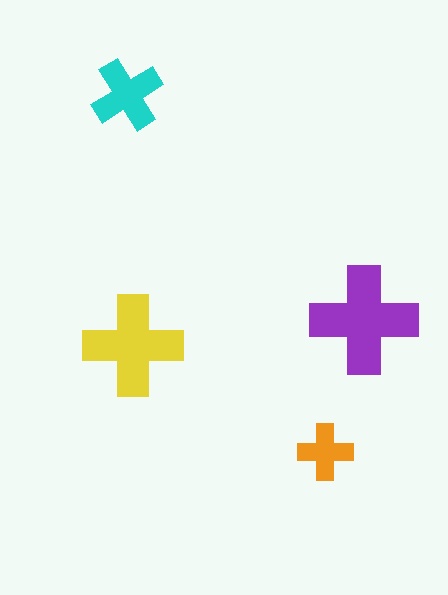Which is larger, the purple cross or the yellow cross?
The purple one.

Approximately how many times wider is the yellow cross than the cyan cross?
About 1.5 times wider.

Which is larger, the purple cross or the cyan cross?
The purple one.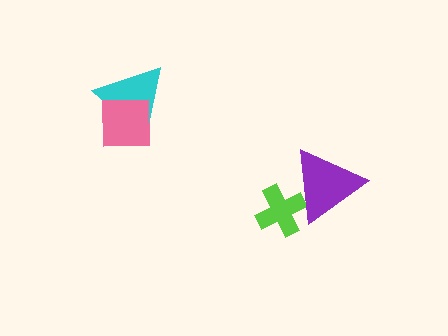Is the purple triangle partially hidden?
No, no other shape covers it.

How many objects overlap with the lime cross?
1 object overlaps with the lime cross.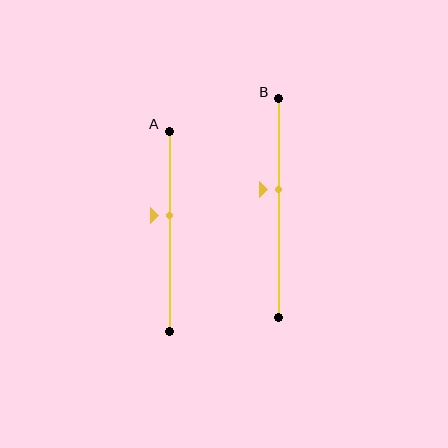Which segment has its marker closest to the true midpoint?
Segment A has its marker closest to the true midpoint.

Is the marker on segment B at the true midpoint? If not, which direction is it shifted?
No, the marker on segment B is shifted upward by about 8% of the segment length.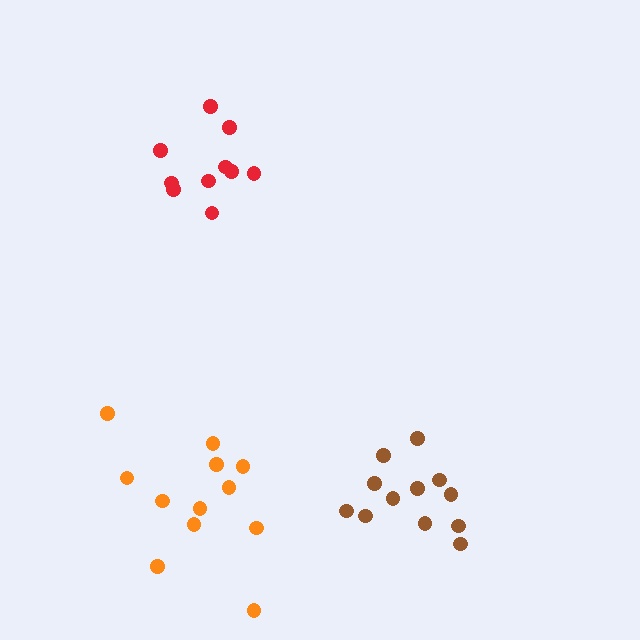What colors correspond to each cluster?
The clusters are colored: red, orange, brown.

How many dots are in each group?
Group 1: 10 dots, Group 2: 12 dots, Group 3: 12 dots (34 total).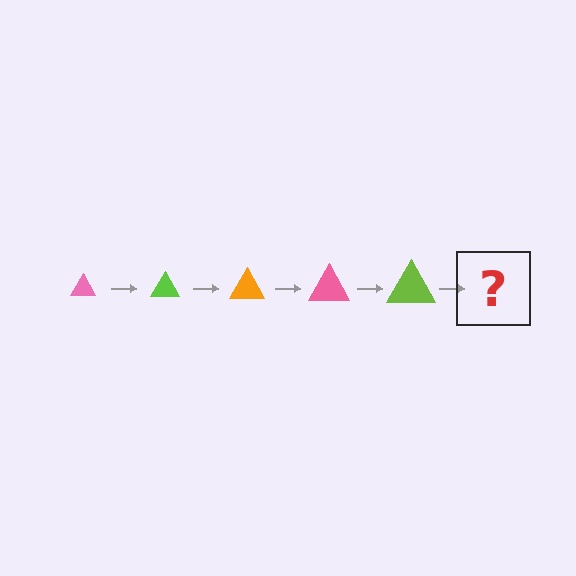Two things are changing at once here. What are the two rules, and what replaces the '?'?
The two rules are that the triangle grows larger each step and the color cycles through pink, lime, and orange. The '?' should be an orange triangle, larger than the previous one.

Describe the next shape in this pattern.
It should be an orange triangle, larger than the previous one.